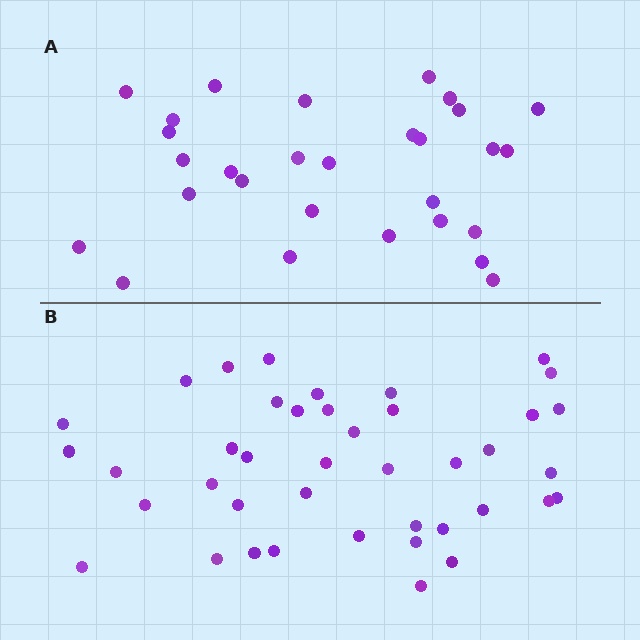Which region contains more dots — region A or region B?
Region B (the bottom region) has more dots.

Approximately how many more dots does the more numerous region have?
Region B has roughly 12 or so more dots than region A.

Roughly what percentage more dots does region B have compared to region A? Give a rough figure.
About 40% more.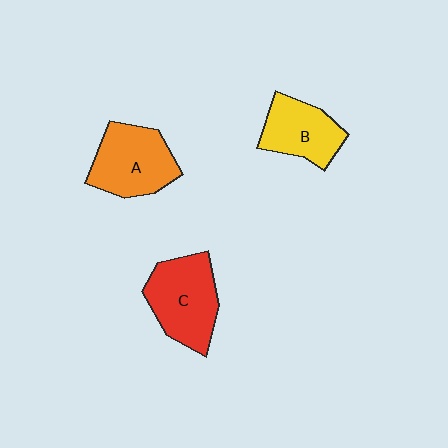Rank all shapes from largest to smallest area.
From largest to smallest: C (red), A (orange), B (yellow).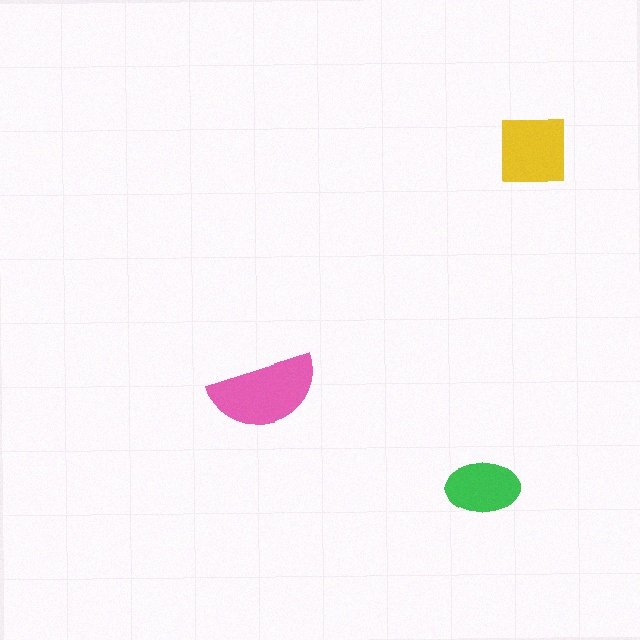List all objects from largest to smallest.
The pink semicircle, the yellow square, the green ellipse.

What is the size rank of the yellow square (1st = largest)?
2nd.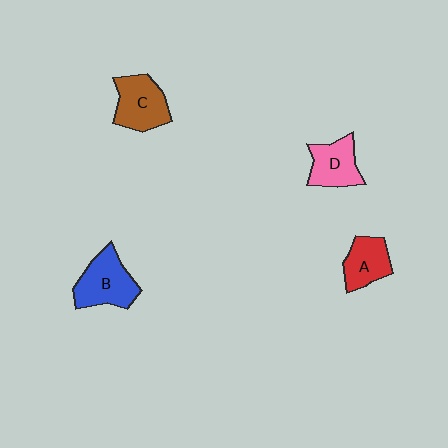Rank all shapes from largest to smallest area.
From largest to smallest: B (blue), C (brown), D (pink), A (red).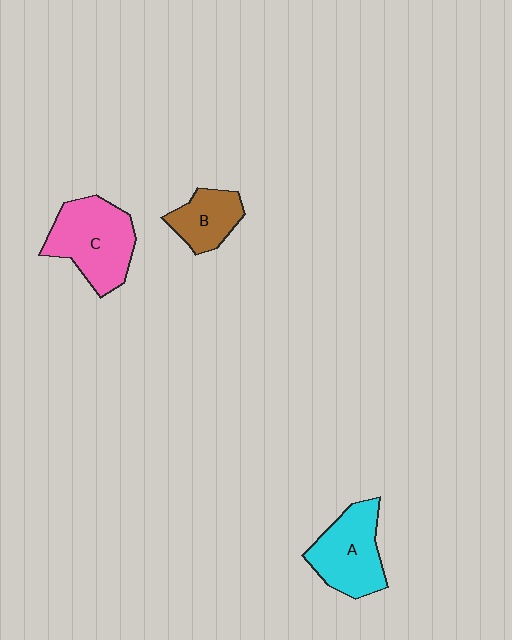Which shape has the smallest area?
Shape B (brown).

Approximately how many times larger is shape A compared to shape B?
Approximately 1.5 times.